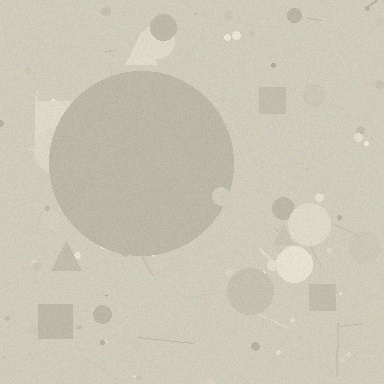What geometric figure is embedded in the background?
A circle is embedded in the background.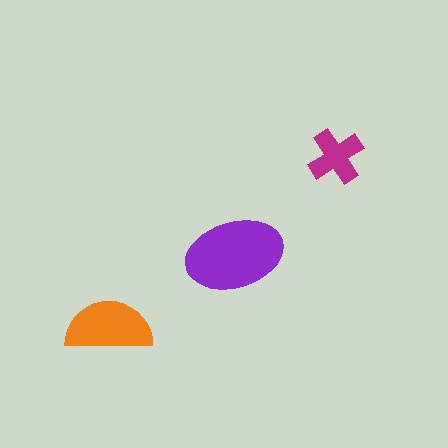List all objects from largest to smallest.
The purple ellipse, the orange semicircle, the magenta cross.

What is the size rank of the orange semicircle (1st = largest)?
2nd.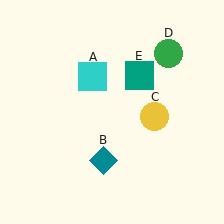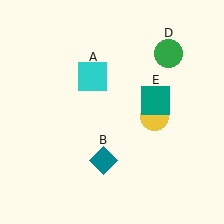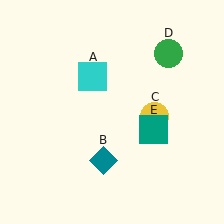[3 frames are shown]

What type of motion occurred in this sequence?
The teal square (object E) rotated clockwise around the center of the scene.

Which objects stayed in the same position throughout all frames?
Cyan square (object A) and teal diamond (object B) and yellow circle (object C) and green circle (object D) remained stationary.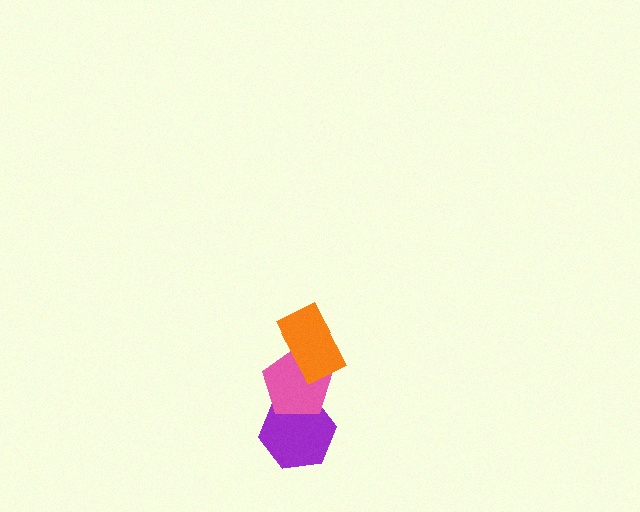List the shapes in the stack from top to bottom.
From top to bottom: the orange rectangle, the pink pentagon, the purple hexagon.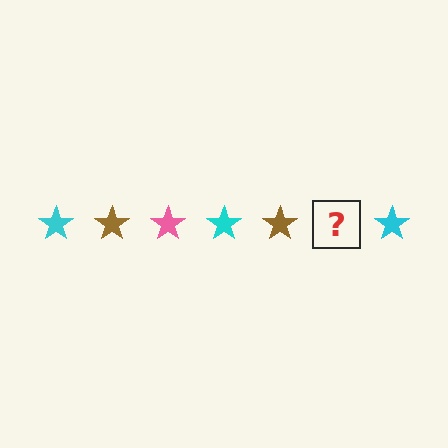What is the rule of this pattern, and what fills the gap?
The rule is that the pattern cycles through cyan, brown, pink stars. The gap should be filled with a pink star.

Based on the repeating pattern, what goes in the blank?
The blank should be a pink star.